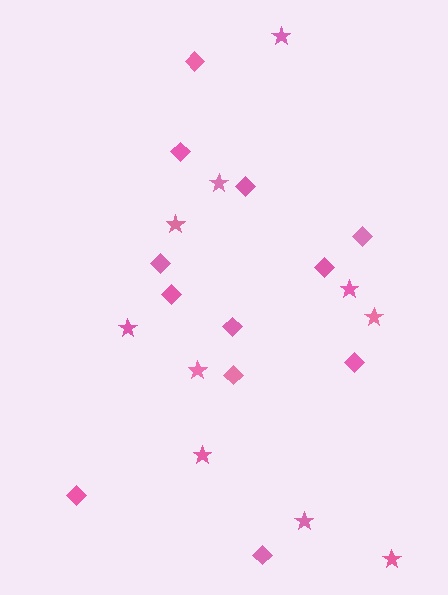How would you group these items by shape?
There are 2 groups: one group of diamonds (12) and one group of stars (10).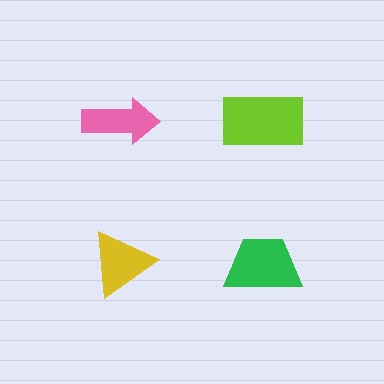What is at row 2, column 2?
A green trapezoid.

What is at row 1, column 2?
A lime rectangle.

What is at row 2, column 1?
A yellow triangle.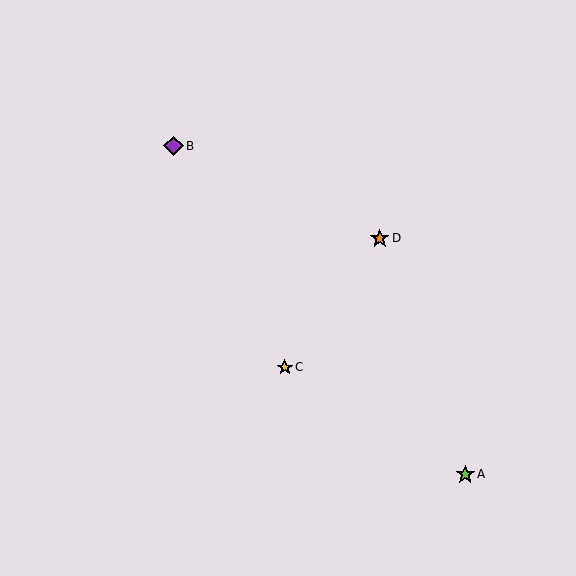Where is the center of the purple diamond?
The center of the purple diamond is at (173, 146).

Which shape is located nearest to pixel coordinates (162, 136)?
The purple diamond (labeled B) at (173, 146) is nearest to that location.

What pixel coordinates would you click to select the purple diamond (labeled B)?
Click at (173, 146) to select the purple diamond B.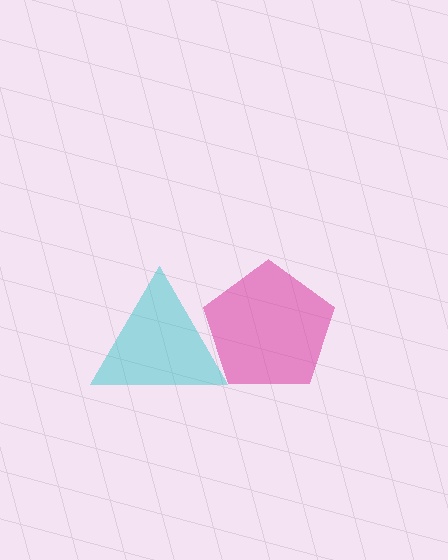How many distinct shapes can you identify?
There are 2 distinct shapes: a cyan triangle, a magenta pentagon.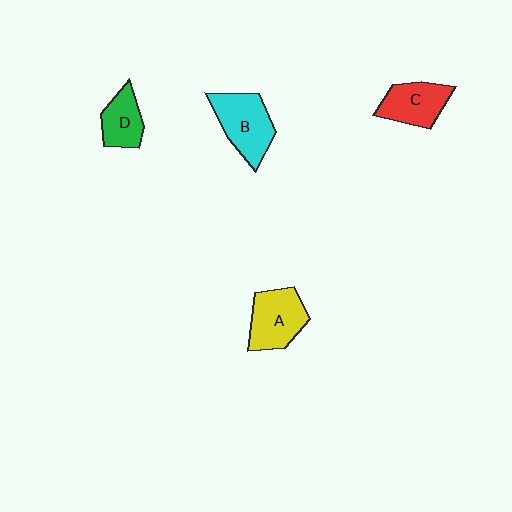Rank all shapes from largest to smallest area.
From largest to smallest: B (cyan), A (yellow), C (red), D (green).